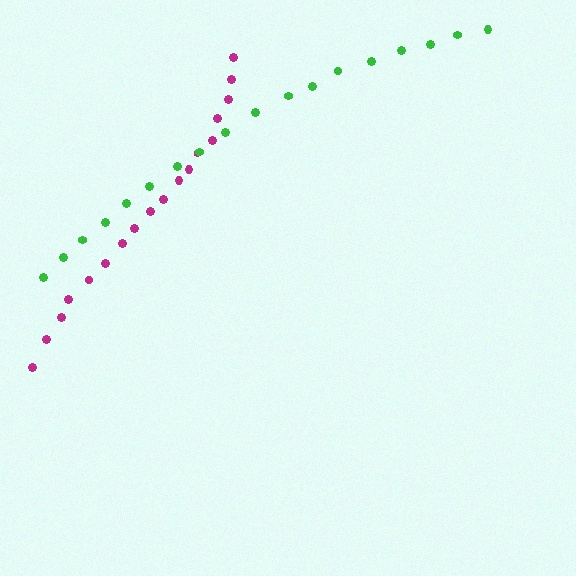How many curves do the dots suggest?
There are 2 distinct paths.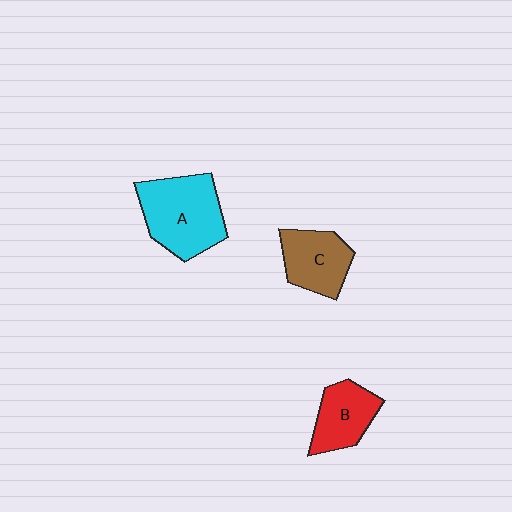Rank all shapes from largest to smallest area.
From largest to smallest: A (cyan), C (brown), B (red).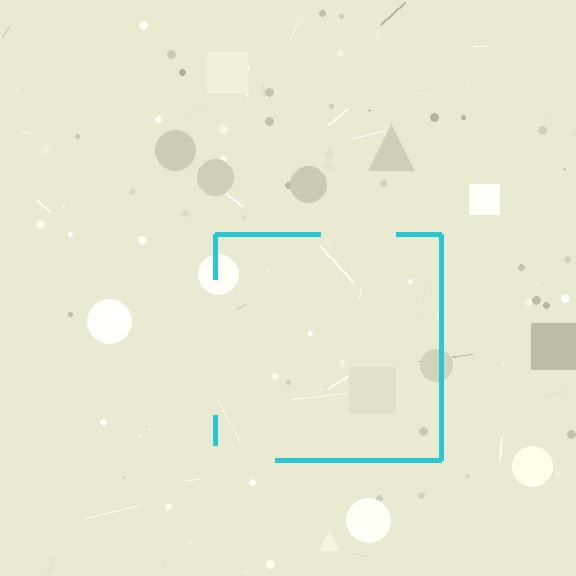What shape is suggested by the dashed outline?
The dashed outline suggests a square.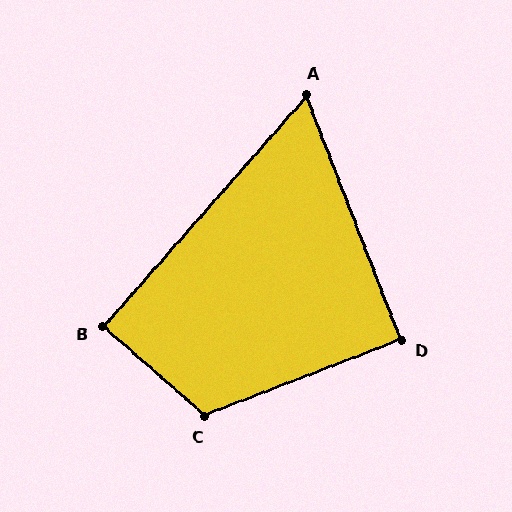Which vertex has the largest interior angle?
C, at approximately 117 degrees.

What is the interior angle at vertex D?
Approximately 90 degrees (approximately right).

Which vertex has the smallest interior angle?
A, at approximately 63 degrees.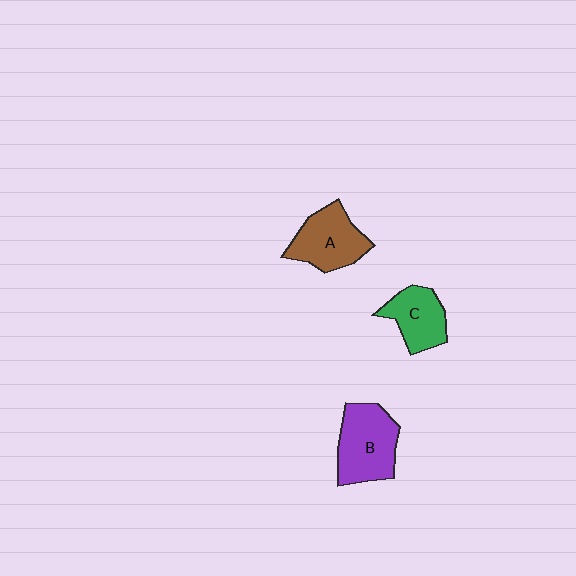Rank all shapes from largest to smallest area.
From largest to smallest: B (purple), A (brown), C (green).